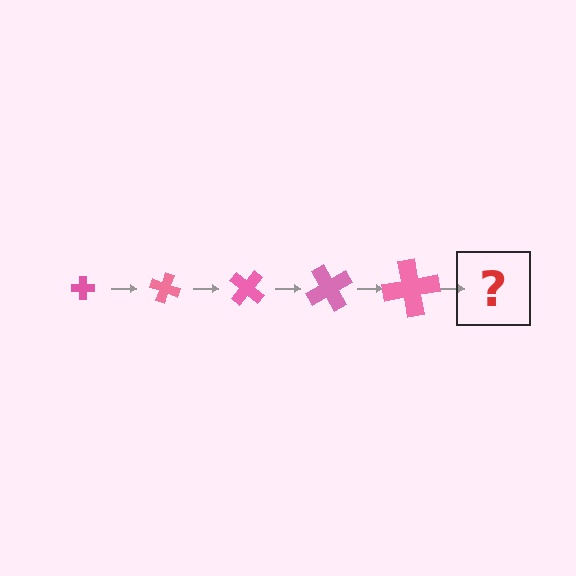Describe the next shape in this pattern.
It should be a cross, larger than the previous one and rotated 100 degrees from the start.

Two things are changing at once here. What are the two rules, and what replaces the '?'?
The two rules are that the cross grows larger each step and it rotates 20 degrees each step. The '?' should be a cross, larger than the previous one and rotated 100 degrees from the start.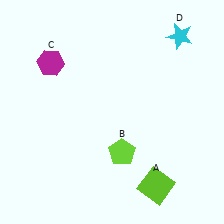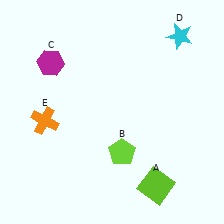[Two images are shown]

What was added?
An orange cross (E) was added in Image 2.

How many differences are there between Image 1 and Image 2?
There is 1 difference between the two images.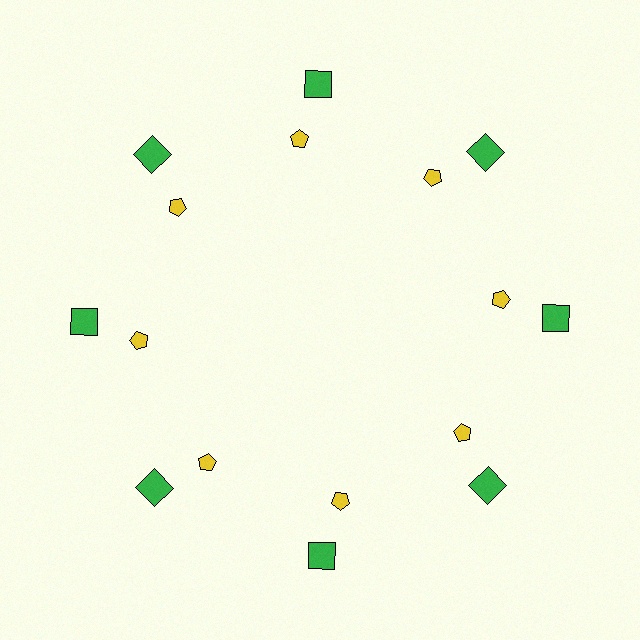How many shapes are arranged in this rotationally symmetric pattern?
There are 16 shapes, arranged in 8 groups of 2.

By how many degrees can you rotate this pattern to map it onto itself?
The pattern maps onto itself every 45 degrees of rotation.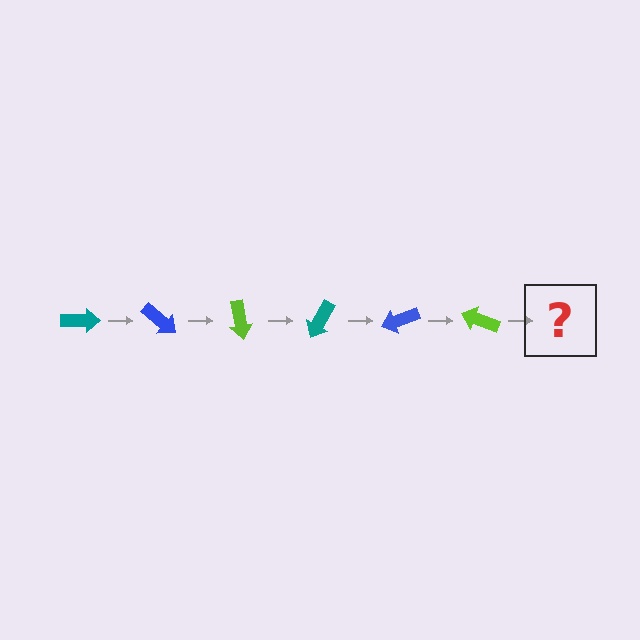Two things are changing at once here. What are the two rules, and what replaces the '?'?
The two rules are that it rotates 40 degrees each step and the color cycles through teal, blue, and lime. The '?' should be a teal arrow, rotated 240 degrees from the start.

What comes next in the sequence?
The next element should be a teal arrow, rotated 240 degrees from the start.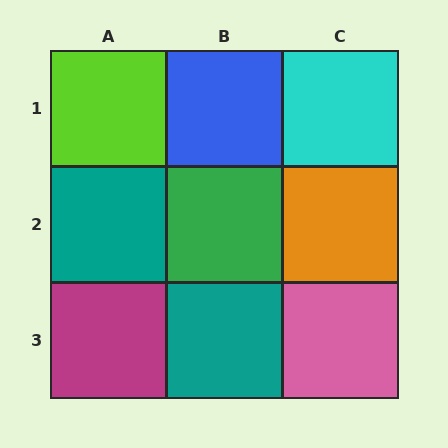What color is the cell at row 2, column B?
Green.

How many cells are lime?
1 cell is lime.